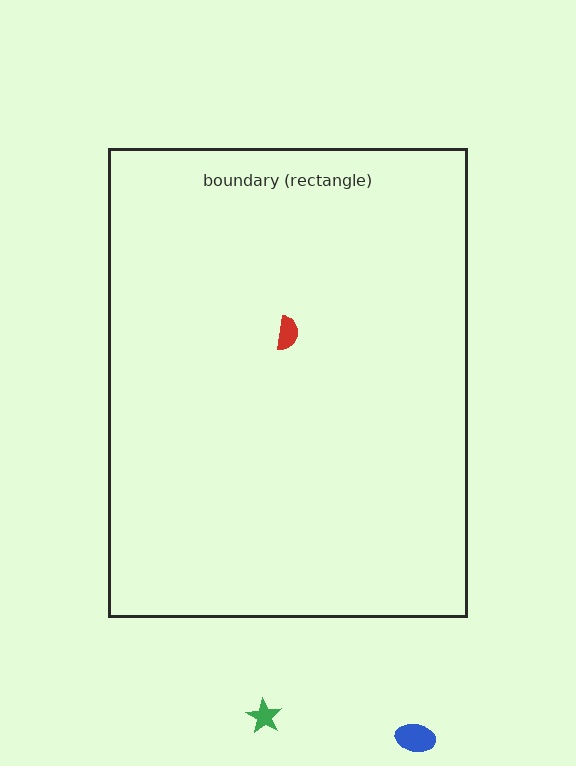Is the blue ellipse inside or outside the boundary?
Outside.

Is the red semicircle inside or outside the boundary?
Inside.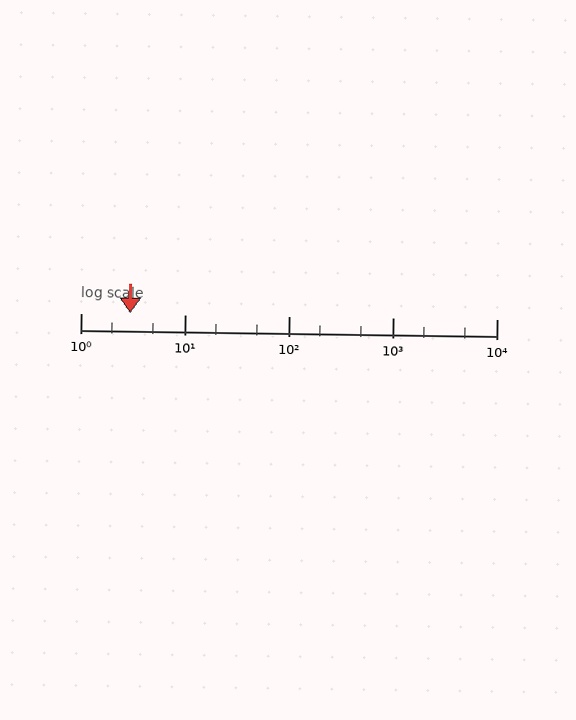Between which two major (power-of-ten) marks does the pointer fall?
The pointer is between 1 and 10.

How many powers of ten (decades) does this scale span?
The scale spans 4 decades, from 1 to 10000.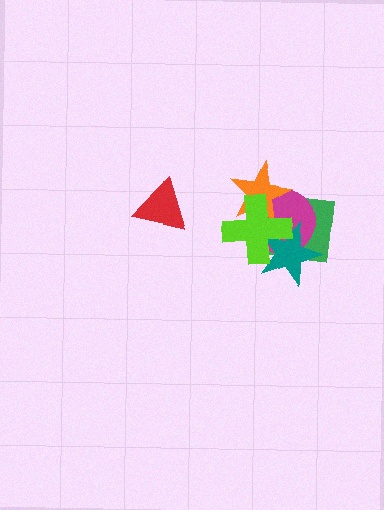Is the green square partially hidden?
Yes, it is partially covered by another shape.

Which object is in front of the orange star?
The lime cross is in front of the orange star.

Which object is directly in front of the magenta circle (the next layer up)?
The teal star is directly in front of the magenta circle.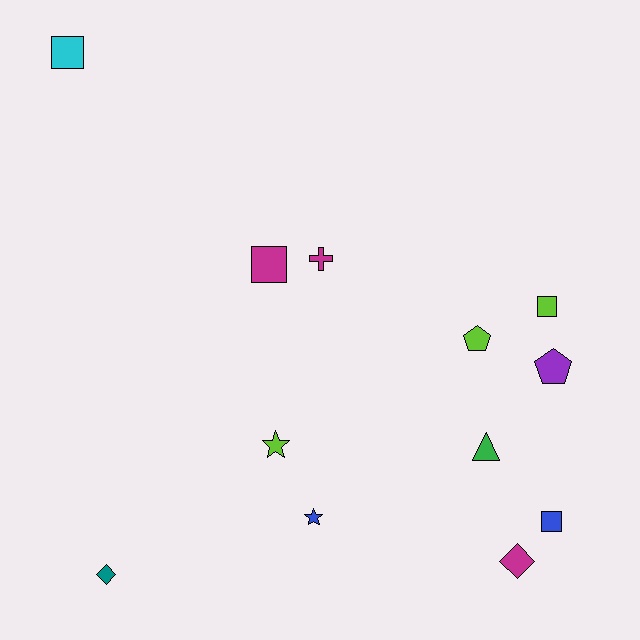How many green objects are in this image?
There is 1 green object.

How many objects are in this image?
There are 12 objects.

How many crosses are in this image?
There is 1 cross.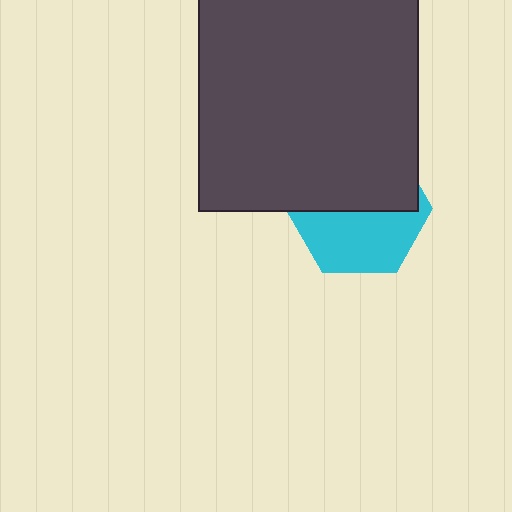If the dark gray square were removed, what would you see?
You would see the complete cyan hexagon.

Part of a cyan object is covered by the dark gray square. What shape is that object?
It is a hexagon.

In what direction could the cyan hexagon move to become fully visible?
The cyan hexagon could move down. That would shift it out from behind the dark gray square entirely.